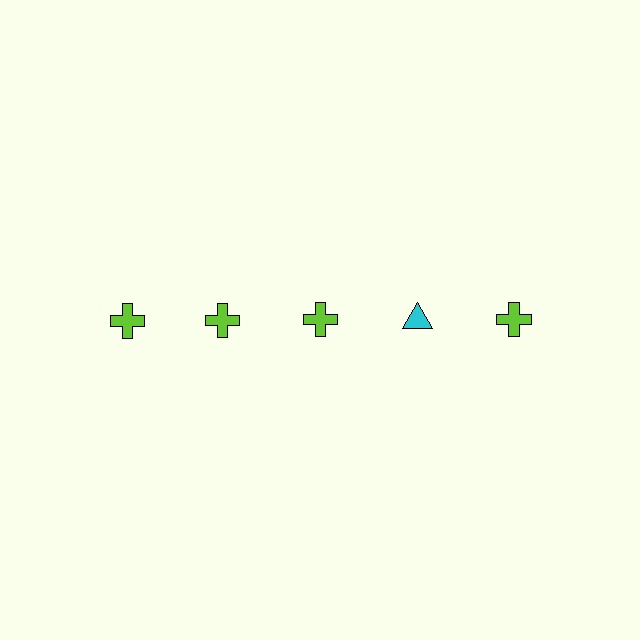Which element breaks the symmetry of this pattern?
The cyan triangle in the top row, second from right column breaks the symmetry. All other shapes are lime crosses.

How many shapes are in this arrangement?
There are 5 shapes arranged in a grid pattern.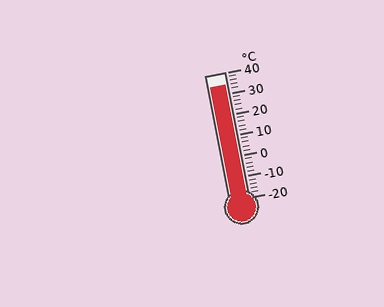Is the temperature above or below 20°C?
The temperature is above 20°C.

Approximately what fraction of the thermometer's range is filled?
The thermometer is filled to approximately 90% of its range.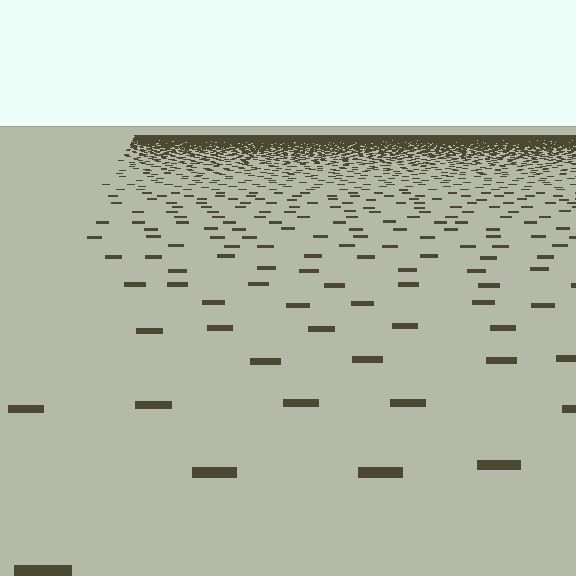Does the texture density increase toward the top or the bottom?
Density increases toward the top.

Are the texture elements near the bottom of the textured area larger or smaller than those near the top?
Larger. Near the bottom, elements are closer to the viewer and appear at a bigger on-screen size.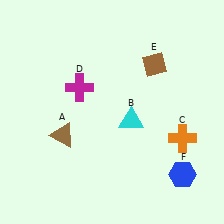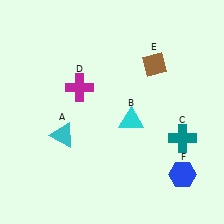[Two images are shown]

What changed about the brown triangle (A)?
In Image 1, A is brown. In Image 2, it changed to cyan.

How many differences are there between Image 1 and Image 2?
There are 2 differences between the two images.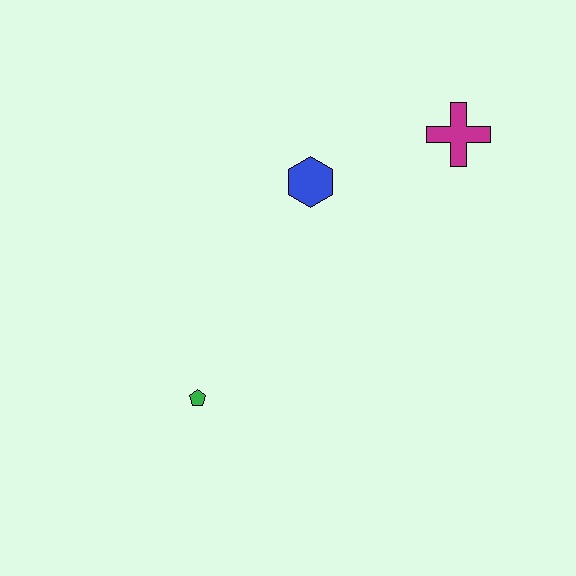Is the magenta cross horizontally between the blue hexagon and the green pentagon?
No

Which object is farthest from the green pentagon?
The magenta cross is farthest from the green pentagon.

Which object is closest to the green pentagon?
The blue hexagon is closest to the green pentagon.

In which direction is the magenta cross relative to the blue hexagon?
The magenta cross is to the right of the blue hexagon.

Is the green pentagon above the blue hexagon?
No